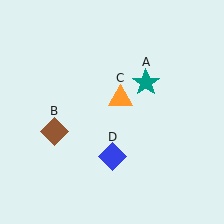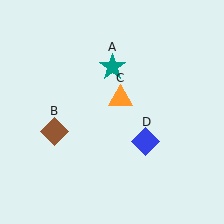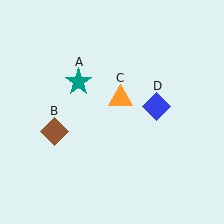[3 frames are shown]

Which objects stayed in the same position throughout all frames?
Brown diamond (object B) and orange triangle (object C) remained stationary.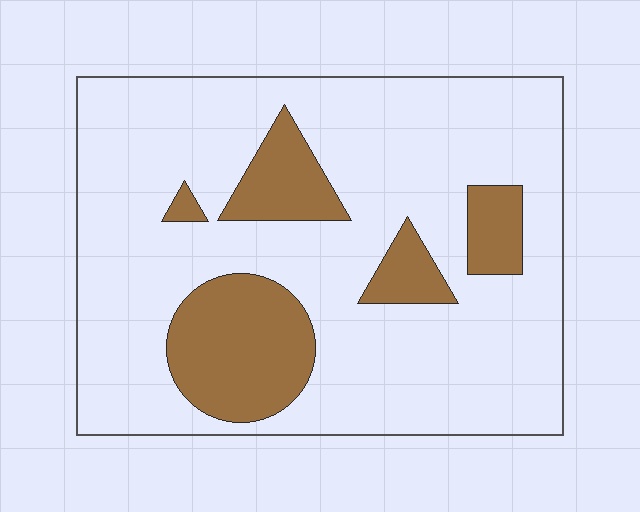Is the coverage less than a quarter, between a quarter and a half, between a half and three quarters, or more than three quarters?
Less than a quarter.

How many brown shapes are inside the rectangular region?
5.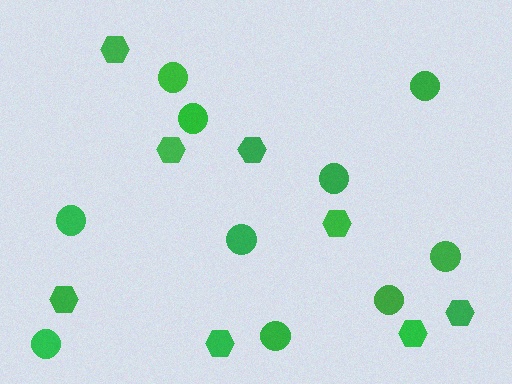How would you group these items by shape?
There are 2 groups: one group of hexagons (8) and one group of circles (10).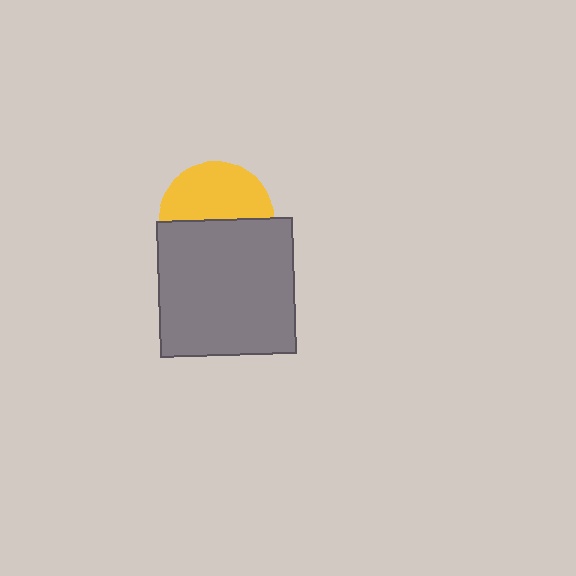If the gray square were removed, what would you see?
You would see the complete yellow circle.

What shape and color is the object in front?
The object in front is a gray square.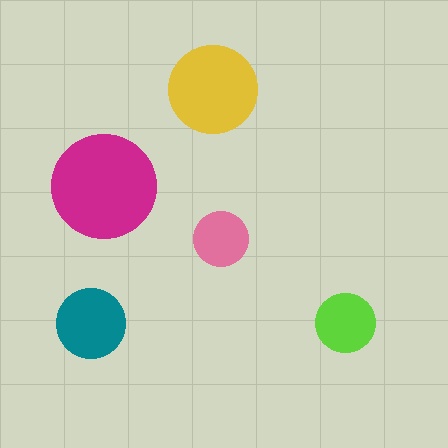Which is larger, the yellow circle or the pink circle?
The yellow one.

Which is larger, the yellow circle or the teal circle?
The yellow one.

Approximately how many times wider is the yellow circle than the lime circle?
About 1.5 times wider.